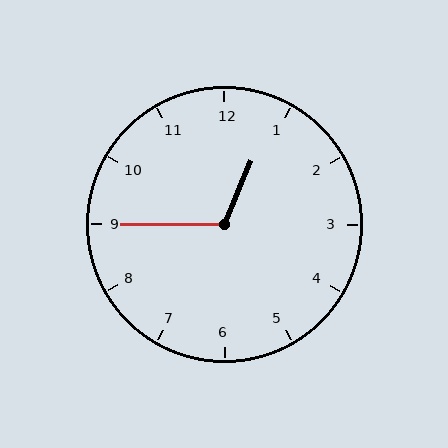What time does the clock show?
12:45.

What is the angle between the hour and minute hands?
Approximately 112 degrees.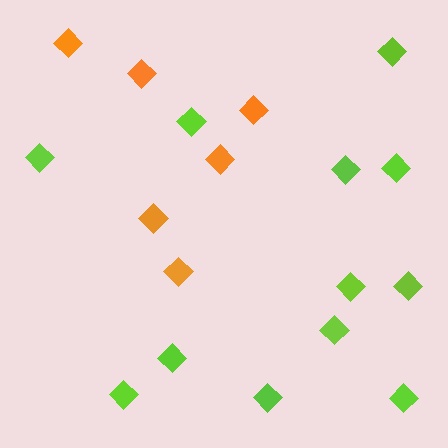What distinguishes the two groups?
There are 2 groups: one group of lime diamonds (12) and one group of orange diamonds (6).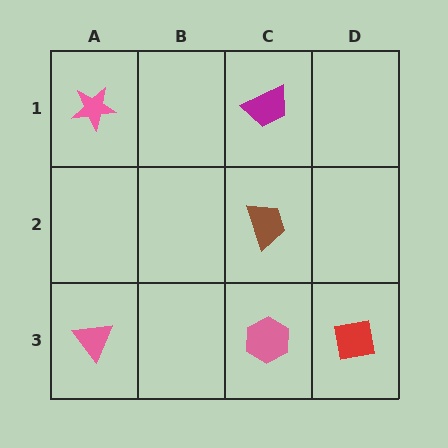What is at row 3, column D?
A red square.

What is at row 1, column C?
A magenta trapezoid.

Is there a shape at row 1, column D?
No, that cell is empty.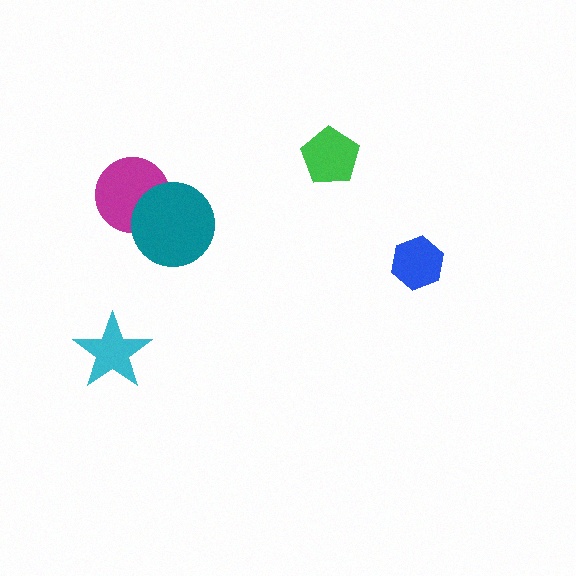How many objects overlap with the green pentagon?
0 objects overlap with the green pentagon.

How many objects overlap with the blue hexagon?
0 objects overlap with the blue hexagon.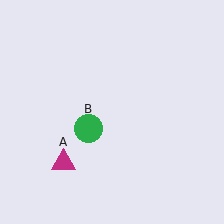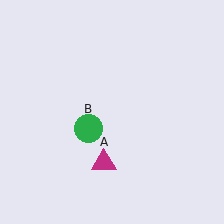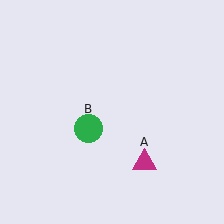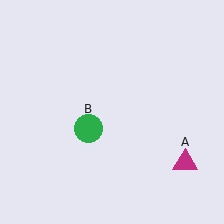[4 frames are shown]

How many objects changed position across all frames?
1 object changed position: magenta triangle (object A).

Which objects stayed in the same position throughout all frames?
Green circle (object B) remained stationary.